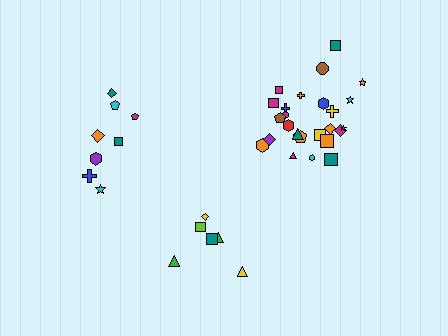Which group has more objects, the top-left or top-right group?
The top-right group.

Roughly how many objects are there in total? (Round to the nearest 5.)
Roughly 40 objects in total.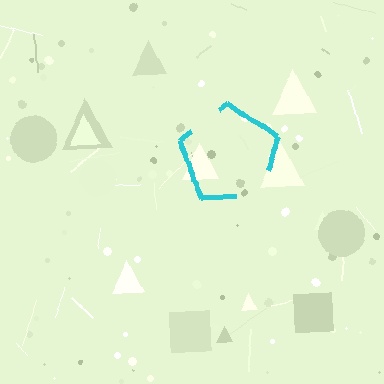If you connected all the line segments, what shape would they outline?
They would outline a pentagon.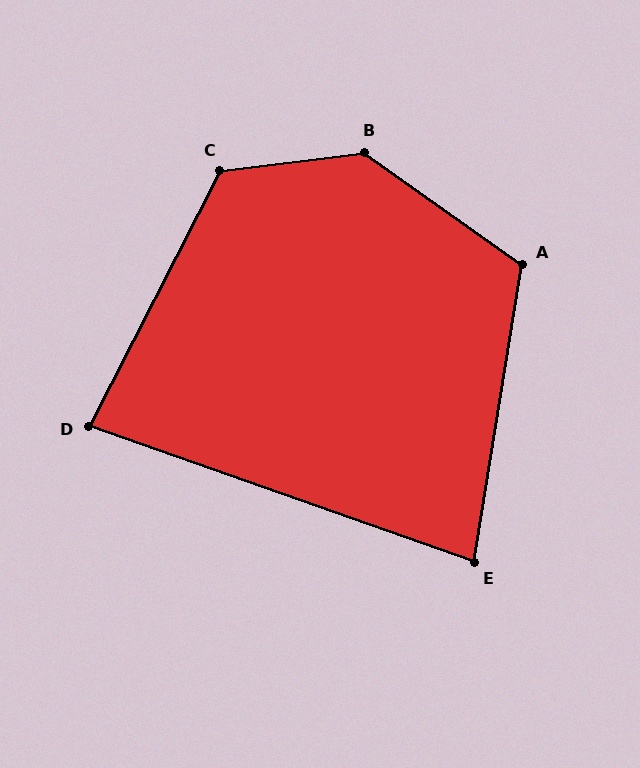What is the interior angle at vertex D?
Approximately 82 degrees (acute).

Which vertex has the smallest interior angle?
E, at approximately 80 degrees.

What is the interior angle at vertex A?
Approximately 116 degrees (obtuse).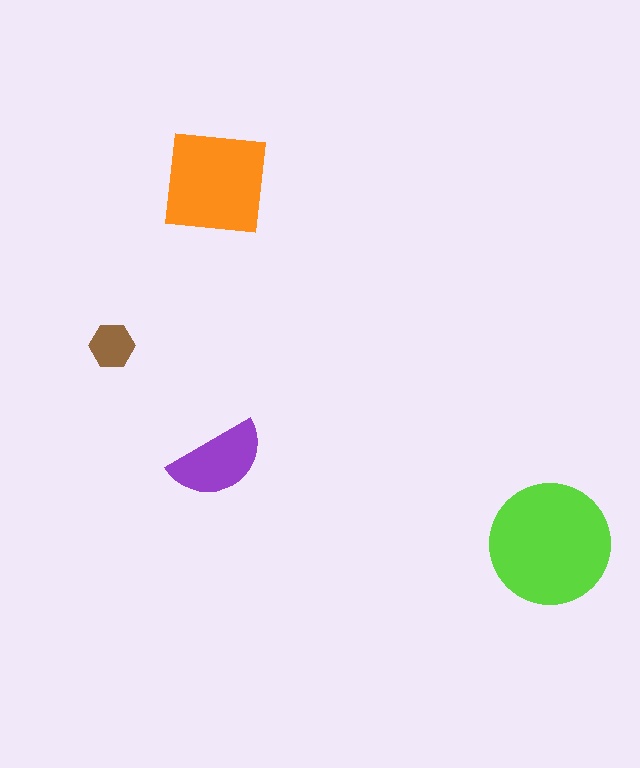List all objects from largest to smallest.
The lime circle, the orange square, the purple semicircle, the brown hexagon.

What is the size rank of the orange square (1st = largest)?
2nd.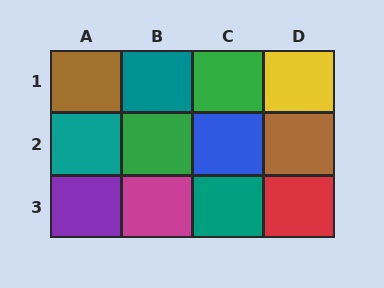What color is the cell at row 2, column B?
Green.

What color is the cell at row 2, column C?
Blue.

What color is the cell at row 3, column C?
Teal.